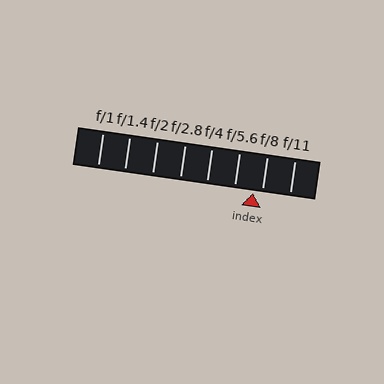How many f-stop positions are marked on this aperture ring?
There are 8 f-stop positions marked.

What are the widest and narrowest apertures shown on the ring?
The widest aperture shown is f/1 and the narrowest is f/11.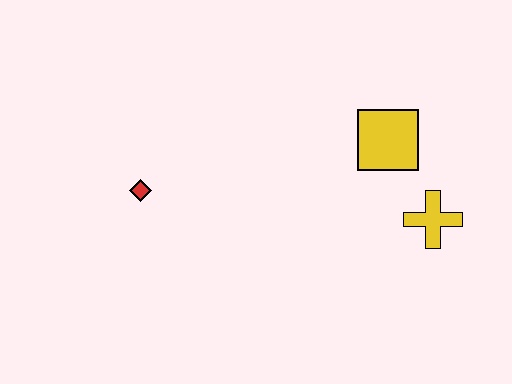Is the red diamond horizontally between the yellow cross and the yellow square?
No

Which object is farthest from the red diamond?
The yellow cross is farthest from the red diamond.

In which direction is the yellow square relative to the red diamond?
The yellow square is to the right of the red diamond.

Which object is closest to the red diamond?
The yellow square is closest to the red diamond.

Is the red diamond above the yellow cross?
Yes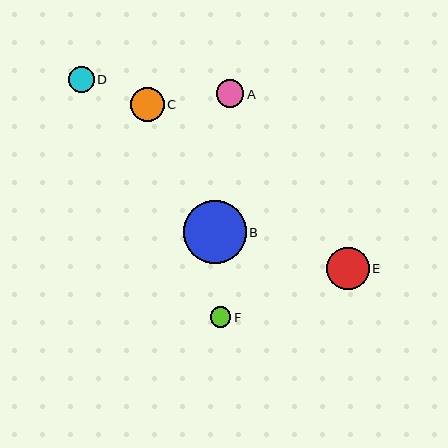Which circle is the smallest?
Circle F is the smallest with a size of approximately 21 pixels.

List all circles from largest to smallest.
From largest to smallest: B, E, C, A, D, F.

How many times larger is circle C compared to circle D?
Circle C is approximately 1.3 times the size of circle D.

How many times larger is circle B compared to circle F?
Circle B is approximately 3.0 times the size of circle F.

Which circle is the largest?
Circle B is the largest with a size of approximately 63 pixels.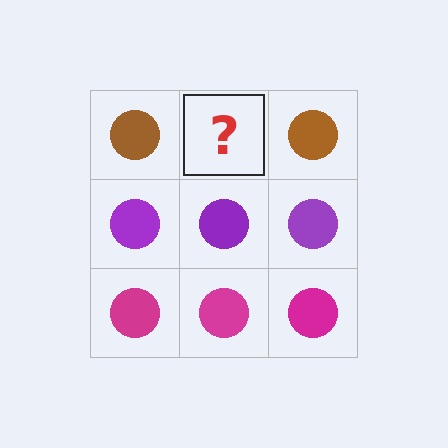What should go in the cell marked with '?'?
The missing cell should contain a brown circle.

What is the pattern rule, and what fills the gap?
The rule is that each row has a consistent color. The gap should be filled with a brown circle.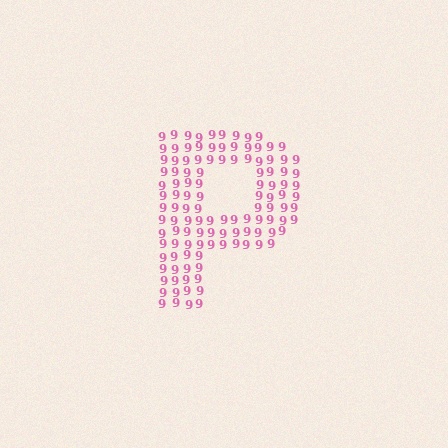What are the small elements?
The small elements are digit 9's.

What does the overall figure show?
The overall figure shows the letter P.